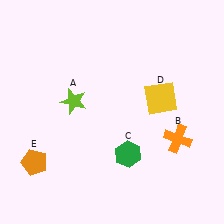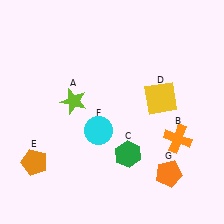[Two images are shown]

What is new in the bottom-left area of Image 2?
A cyan circle (F) was added in the bottom-left area of Image 2.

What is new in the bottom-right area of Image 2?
An orange pentagon (G) was added in the bottom-right area of Image 2.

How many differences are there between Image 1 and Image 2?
There are 2 differences between the two images.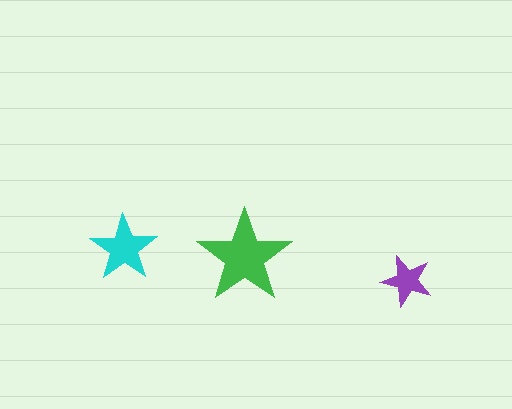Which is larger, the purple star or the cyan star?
The cyan one.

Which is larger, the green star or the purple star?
The green one.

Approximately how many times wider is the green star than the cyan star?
About 1.5 times wider.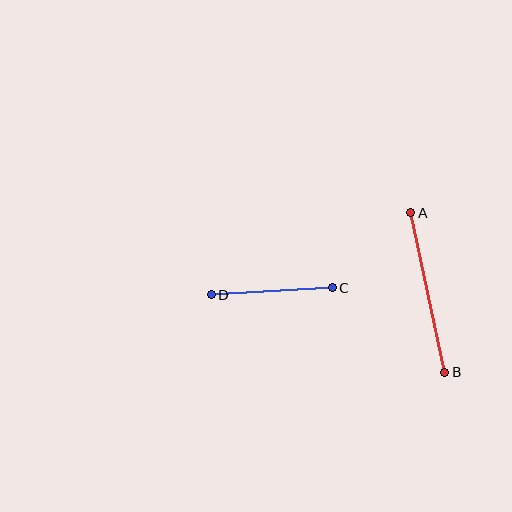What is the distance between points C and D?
The distance is approximately 121 pixels.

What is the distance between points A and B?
The distance is approximately 163 pixels.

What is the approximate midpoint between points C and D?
The midpoint is at approximately (272, 291) pixels.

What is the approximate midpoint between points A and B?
The midpoint is at approximately (428, 292) pixels.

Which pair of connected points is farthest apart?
Points A and B are farthest apart.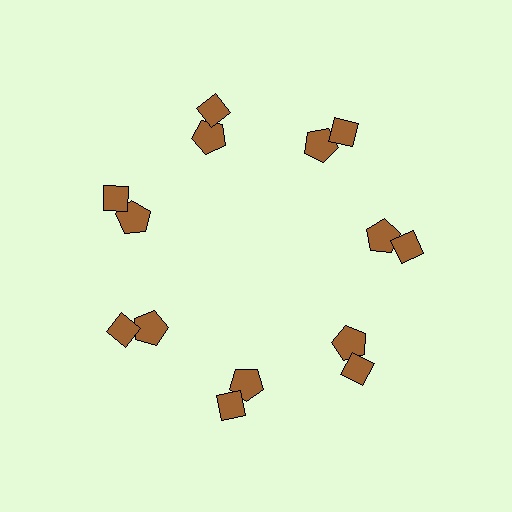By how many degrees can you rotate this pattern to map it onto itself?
The pattern maps onto itself every 51 degrees of rotation.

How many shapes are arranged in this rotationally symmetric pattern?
There are 14 shapes, arranged in 7 groups of 2.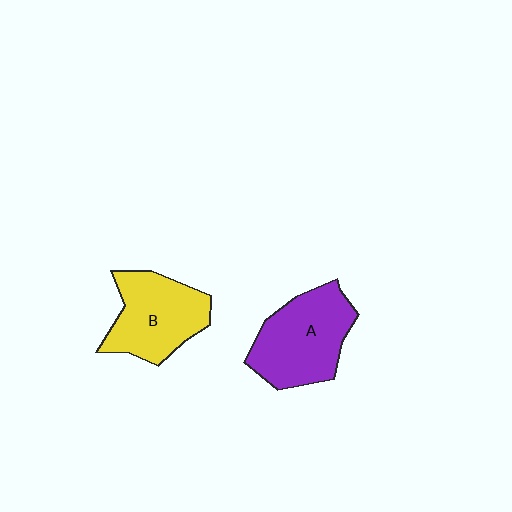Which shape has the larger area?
Shape A (purple).